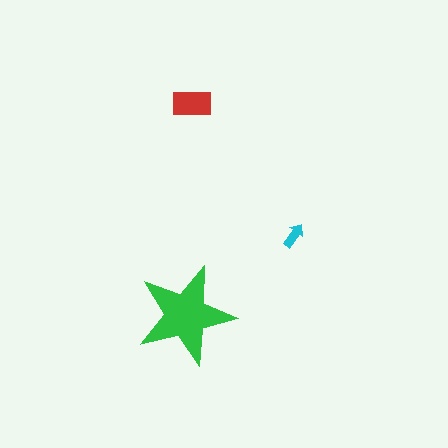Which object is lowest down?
The green star is bottommost.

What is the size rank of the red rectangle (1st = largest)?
2nd.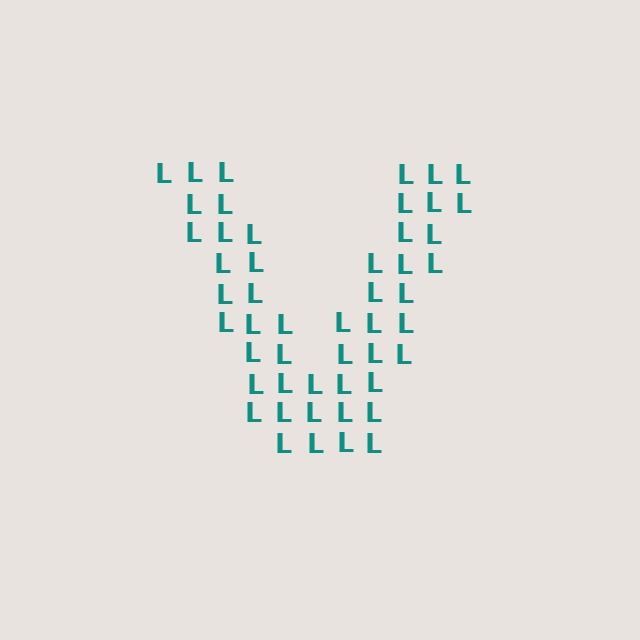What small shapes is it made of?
It is made of small letter L's.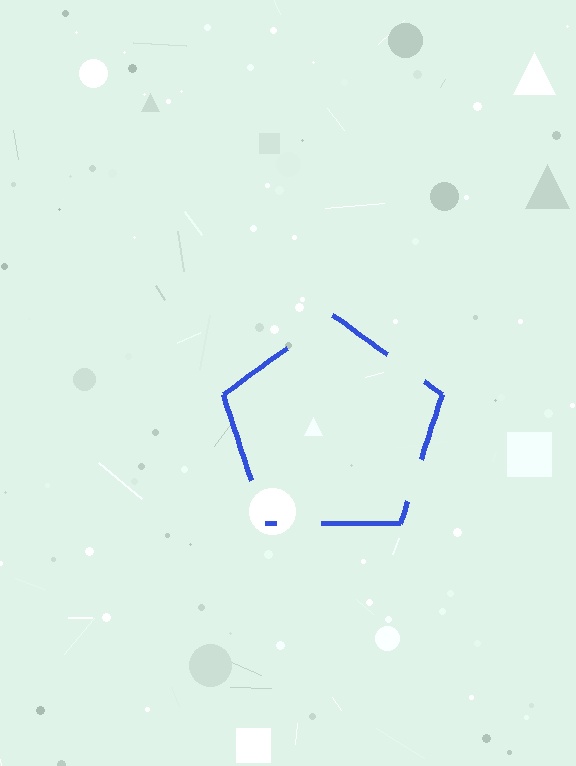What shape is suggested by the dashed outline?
The dashed outline suggests a pentagon.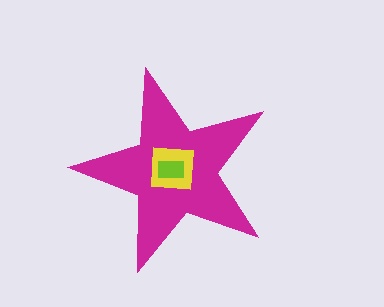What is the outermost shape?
The magenta star.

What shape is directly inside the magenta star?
The yellow square.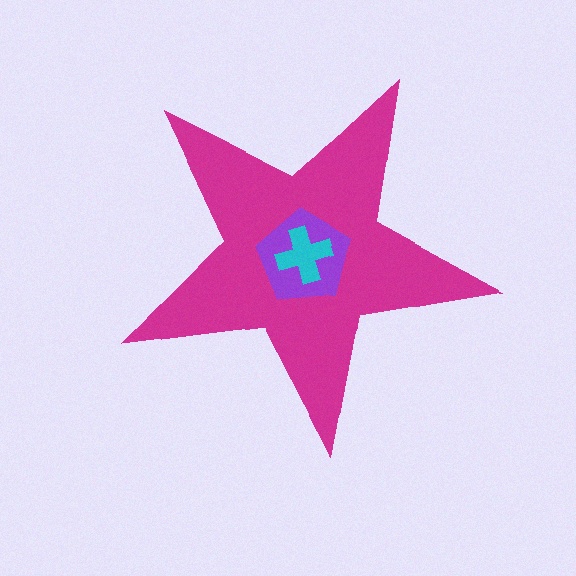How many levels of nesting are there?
3.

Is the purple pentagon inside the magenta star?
Yes.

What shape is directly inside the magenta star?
The purple pentagon.